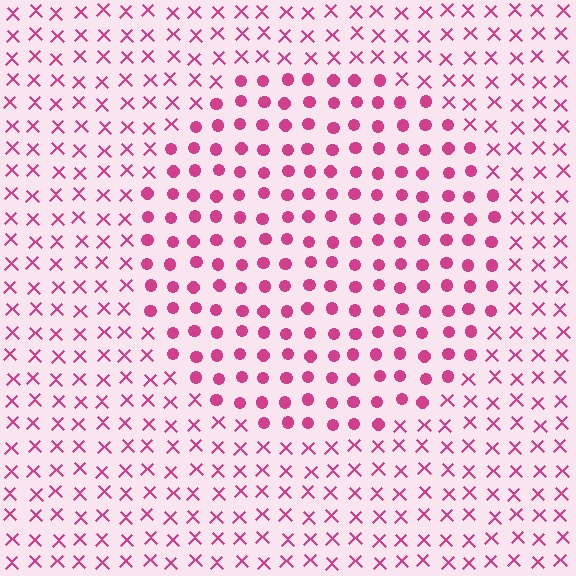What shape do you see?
I see a circle.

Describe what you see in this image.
The image is filled with small magenta elements arranged in a uniform grid. A circle-shaped region contains circles, while the surrounding area contains X marks. The boundary is defined purely by the change in element shape.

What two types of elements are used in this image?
The image uses circles inside the circle region and X marks outside it.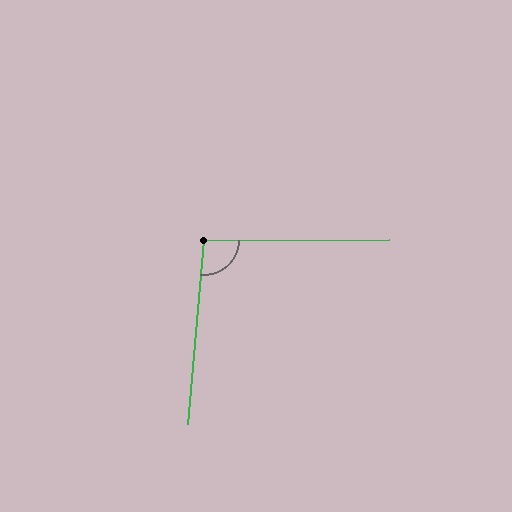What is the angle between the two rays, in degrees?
Approximately 95 degrees.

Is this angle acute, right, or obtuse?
It is obtuse.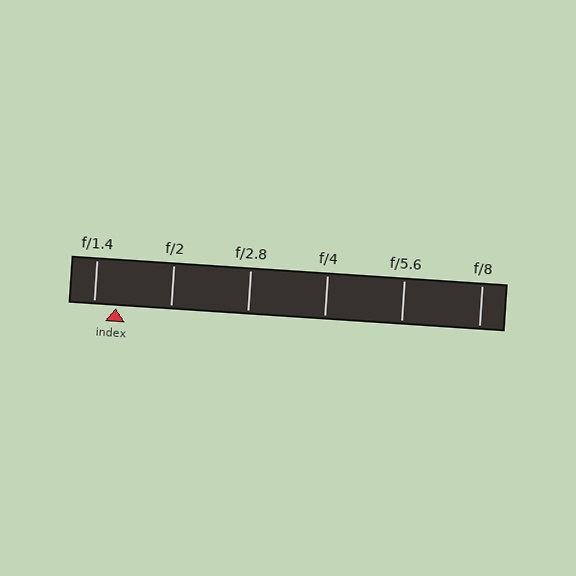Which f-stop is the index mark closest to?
The index mark is closest to f/1.4.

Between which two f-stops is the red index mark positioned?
The index mark is between f/1.4 and f/2.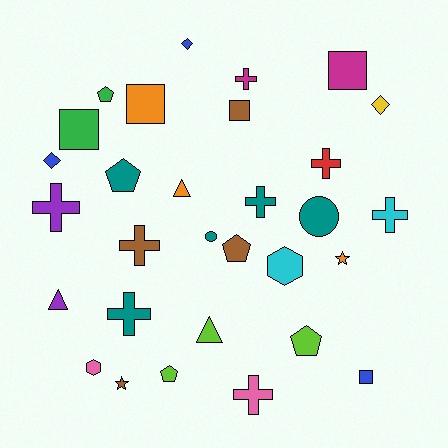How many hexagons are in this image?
There are 2 hexagons.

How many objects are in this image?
There are 30 objects.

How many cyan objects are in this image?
There are 2 cyan objects.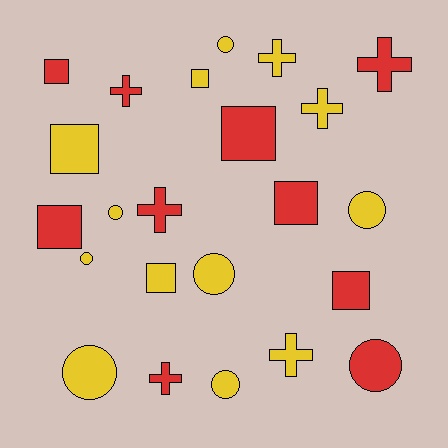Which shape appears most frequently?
Square, with 8 objects.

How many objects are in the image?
There are 23 objects.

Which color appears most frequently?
Yellow, with 13 objects.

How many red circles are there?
There is 1 red circle.